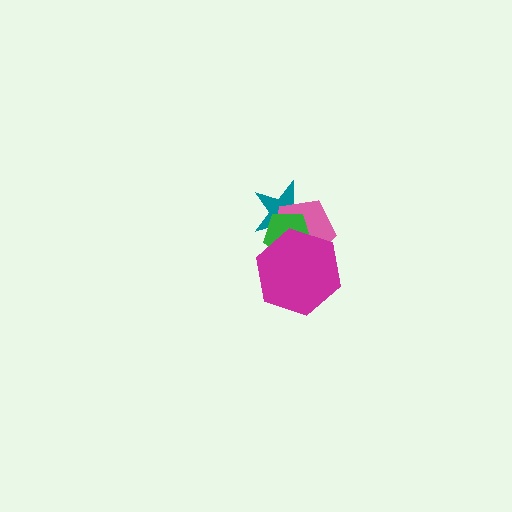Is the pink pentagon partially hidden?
Yes, it is partially covered by another shape.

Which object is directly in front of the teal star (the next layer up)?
The pink pentagon is directly in front of the teal star.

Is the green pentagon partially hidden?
Yes, it is partially covered by another shape.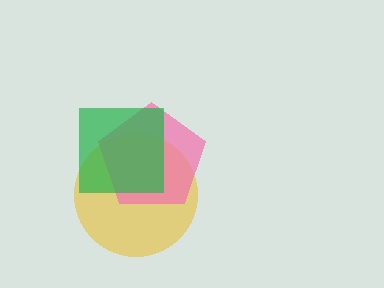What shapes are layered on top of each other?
The layered shapes are: a yellow circle, a pink pentagon, a green square.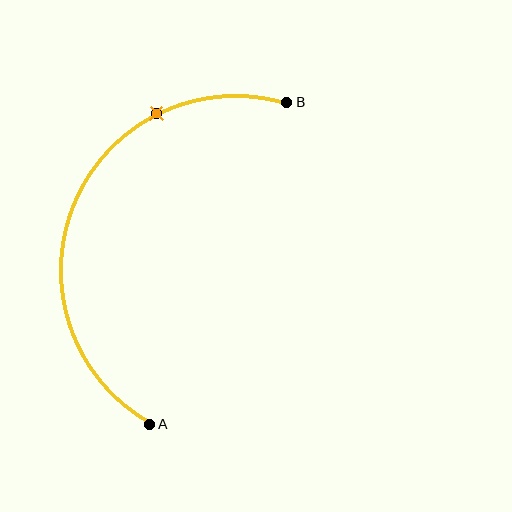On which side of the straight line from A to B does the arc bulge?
The arc bulges to the left of the straight line connecting A and B.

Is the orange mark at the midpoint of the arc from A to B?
No. The orange mark lies on the arc but is closer to endpoint B. The arc midpoint would be at the point on the curve equidistant along the arc from both A and B.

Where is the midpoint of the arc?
The arc midpoint is the point on the curve farthest from the straight line joining A and B. It sits to the left of that line.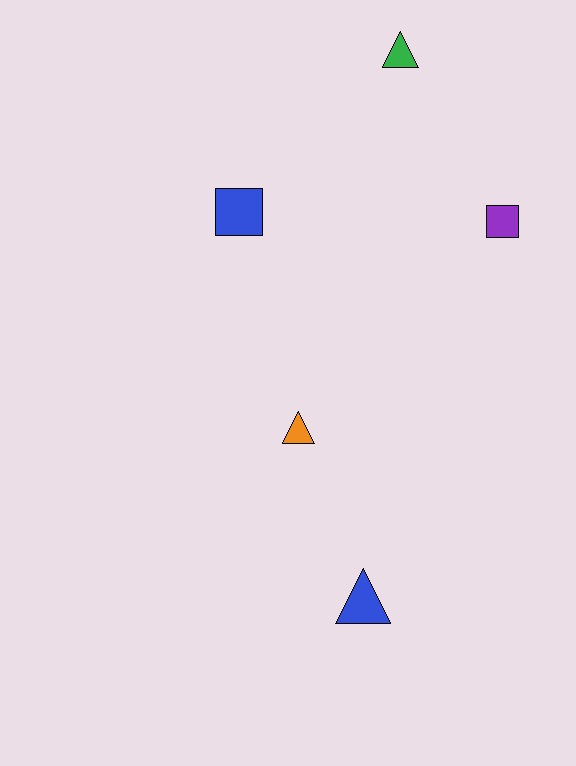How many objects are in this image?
There are 5 objects.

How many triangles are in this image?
There are 3 triangles.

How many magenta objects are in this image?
There are no magenta objects.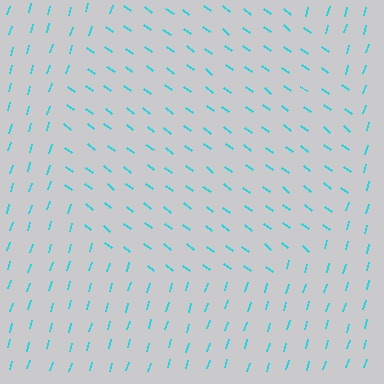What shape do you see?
I see a circle.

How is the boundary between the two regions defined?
The boundary is defined purely by a change in line orientation (approximately 69 degrees difference). All lines are the same color and thickness.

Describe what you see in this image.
The image is filled with small cyan line segments. A circle region in the image has lines oriented differently from the surrounding lines, creating a visible texture boundary.